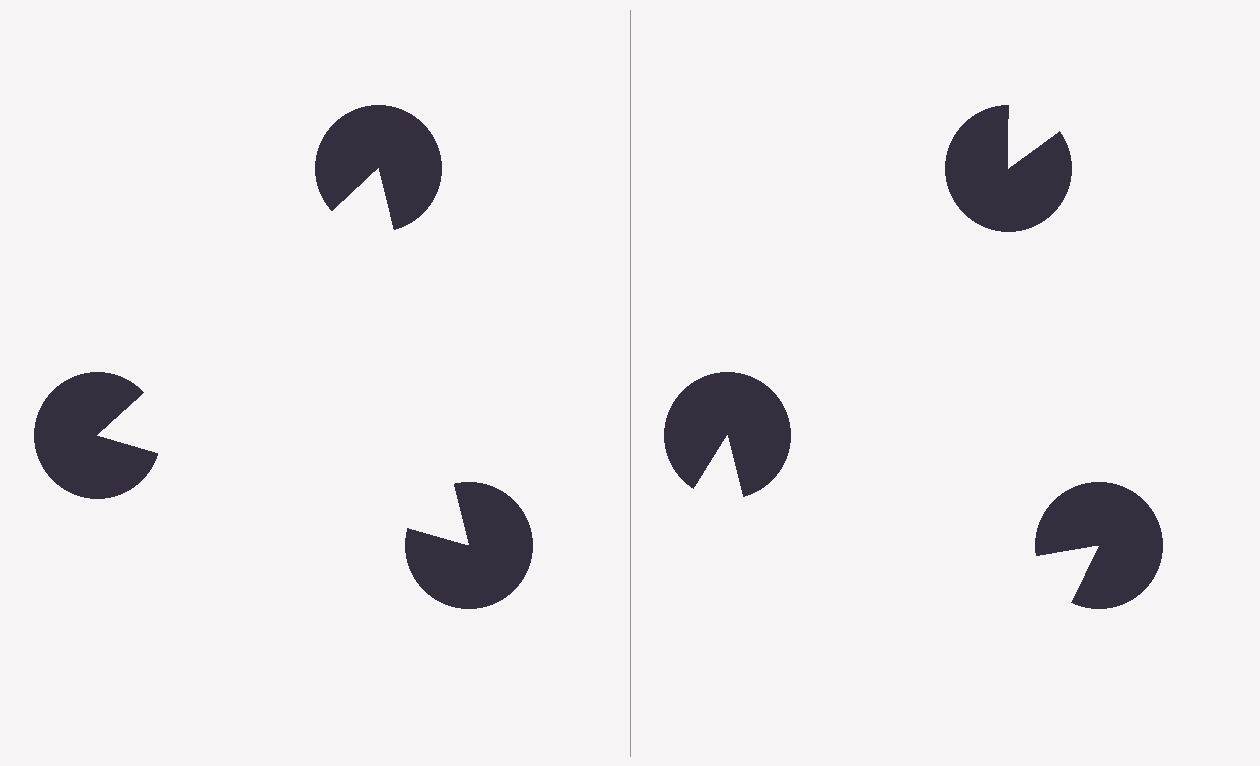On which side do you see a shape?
An illusory triangle appears on the left side. On the right side the wedge cuts are rotated, so no coherent shape forms.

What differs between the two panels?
The pac-man discs are positioned identically on both sides; only the wedge orientations differ. On the left they align to a triangle; on the right they are misaligned.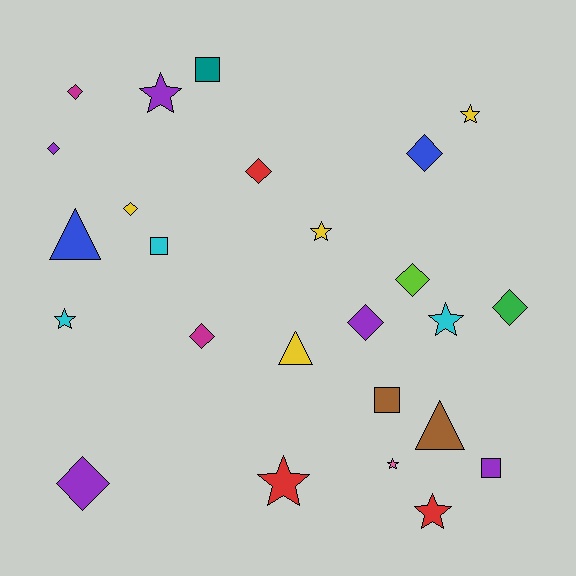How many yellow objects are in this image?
There are 4 yellow objects.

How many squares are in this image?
There are 4 squares.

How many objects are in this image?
There are 25 objects.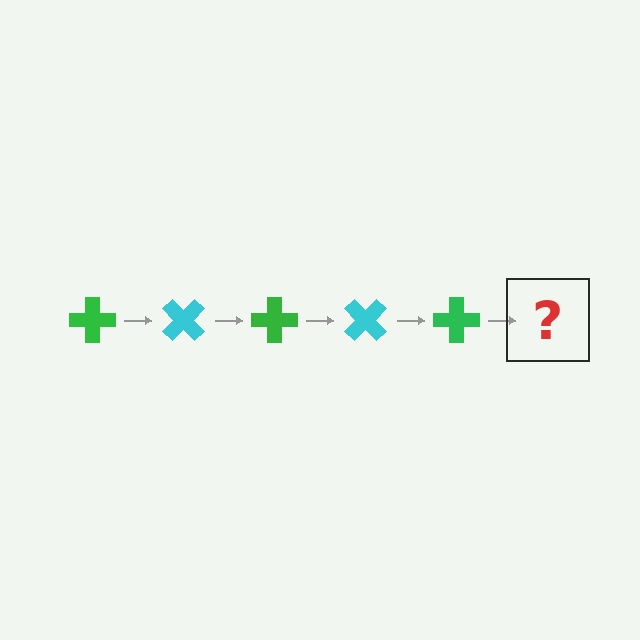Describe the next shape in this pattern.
It should be a cyan cross, rotated 225 degrees from the start.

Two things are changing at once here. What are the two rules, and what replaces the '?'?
The two rules are that it rotates 45 degrees each step and the color cycles through green and cyan. The '?' should be a cyan cross, rotated 225 degrees from the start.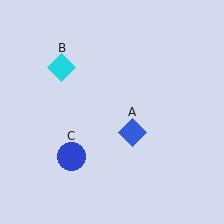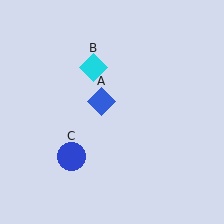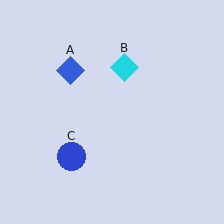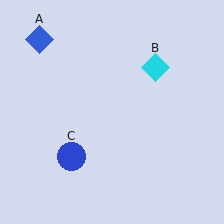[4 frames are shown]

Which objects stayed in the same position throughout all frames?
Blue circle (object C) remained stationary.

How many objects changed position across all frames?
2 objects changed position: blue diamond (object A), cyan diamond (object B).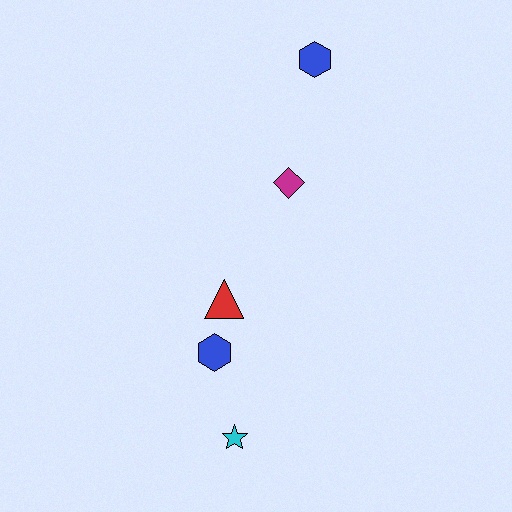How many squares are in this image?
There are no squares.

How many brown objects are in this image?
There are no brown objects.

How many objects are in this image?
There are 5 objects.